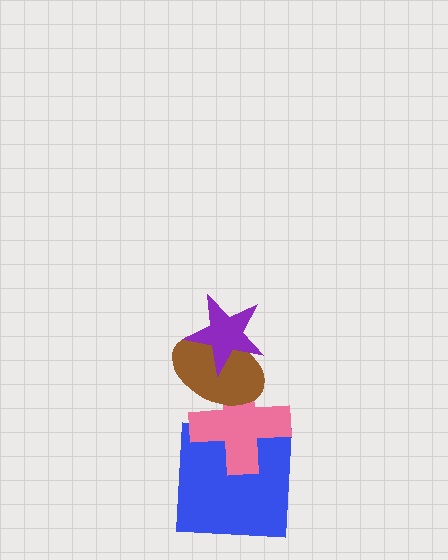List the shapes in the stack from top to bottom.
From top to bottom: the purple star, the brown ellipse, the pink cross, the blue square.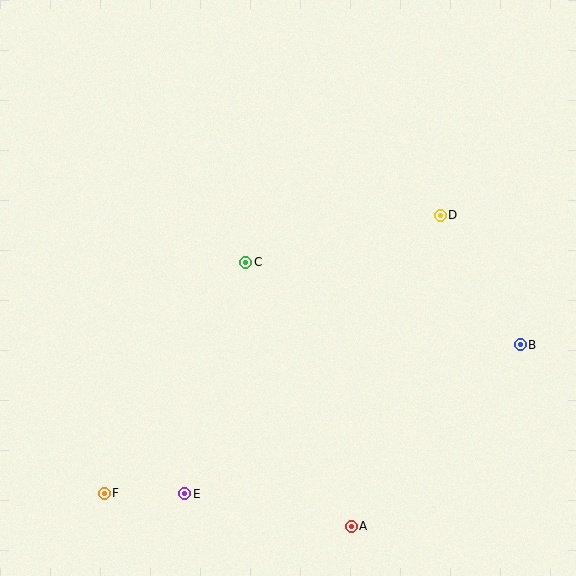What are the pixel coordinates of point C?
Point C is at (246, 262).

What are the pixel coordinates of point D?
Point D is at (440, 215).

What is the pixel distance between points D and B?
The distance between D and B is 152 pixels.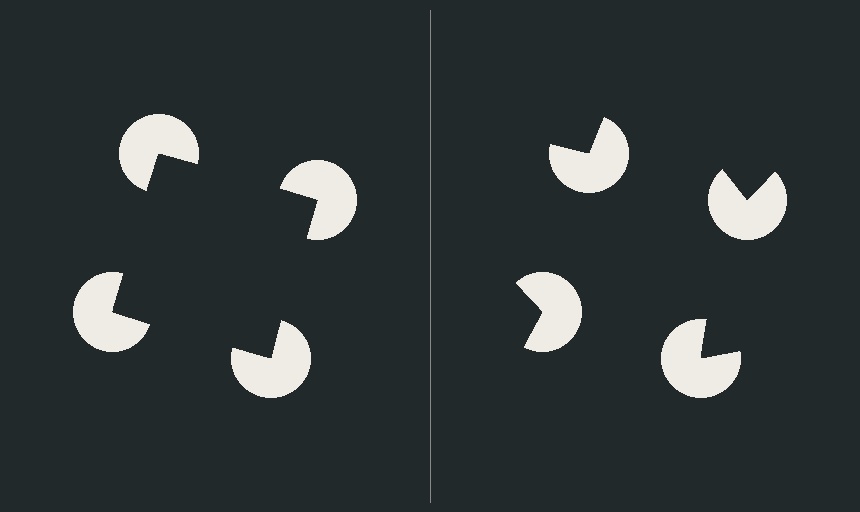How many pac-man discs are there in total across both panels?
8 — 4 on each side.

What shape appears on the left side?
An illusory square.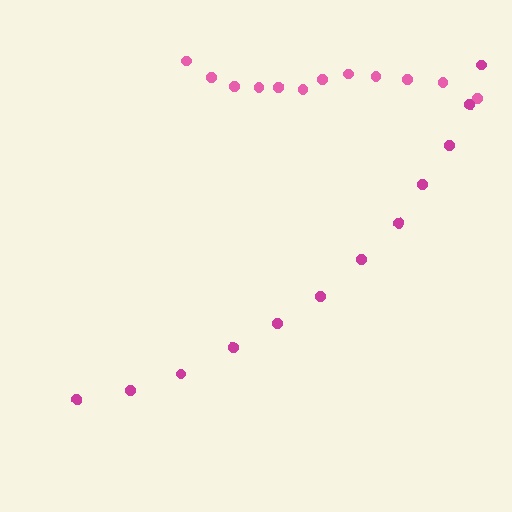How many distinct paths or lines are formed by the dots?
There are 2 distinct paths.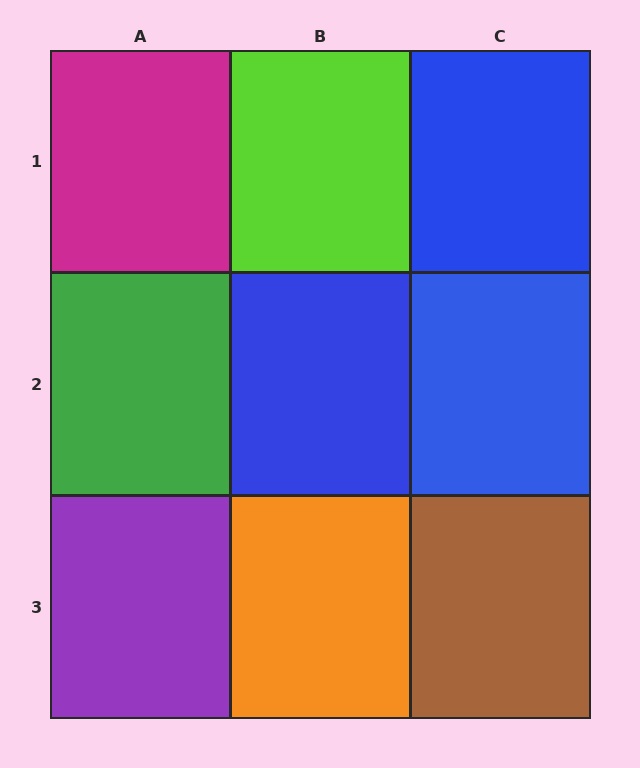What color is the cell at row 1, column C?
Blue.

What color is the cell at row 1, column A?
Magenta.